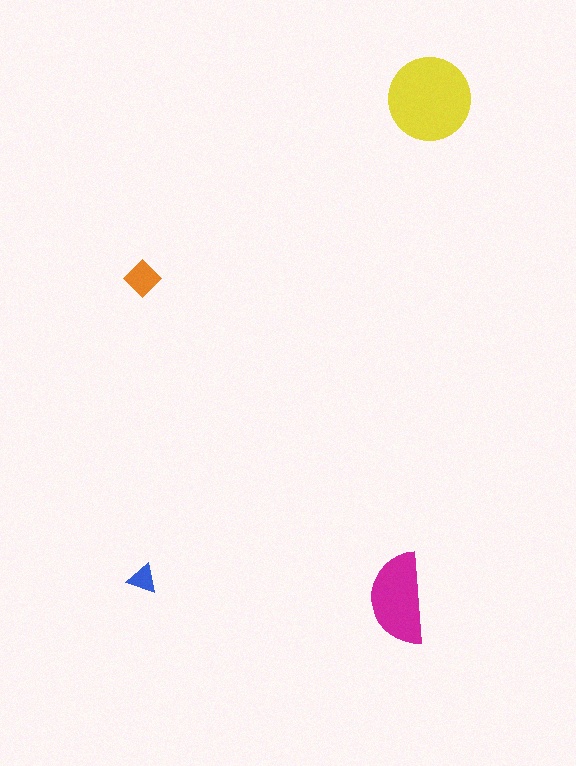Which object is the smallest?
The blue triangle.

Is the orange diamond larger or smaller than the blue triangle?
Larger.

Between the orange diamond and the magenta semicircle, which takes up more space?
The magenta semicircle.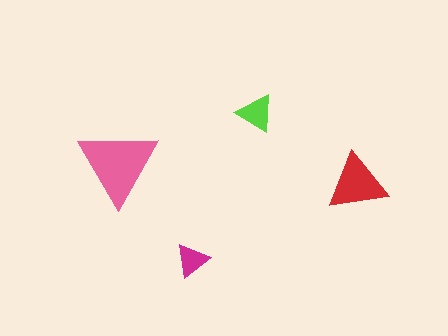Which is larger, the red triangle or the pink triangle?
The pink one.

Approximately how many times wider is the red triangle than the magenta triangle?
About 2 times wider.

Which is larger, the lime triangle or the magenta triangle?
The lime one.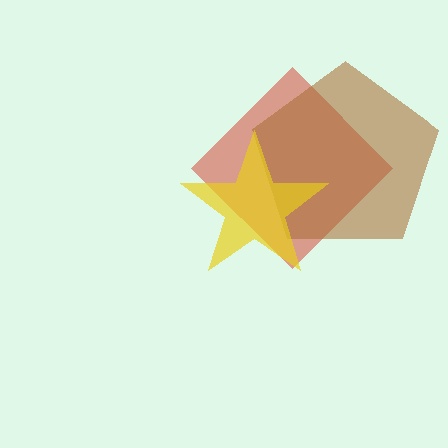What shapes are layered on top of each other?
The layered shapes are: a red diamond, a brown pentagon, a yellow star.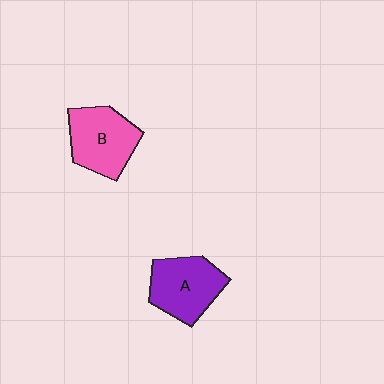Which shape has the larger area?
Shape B (pink).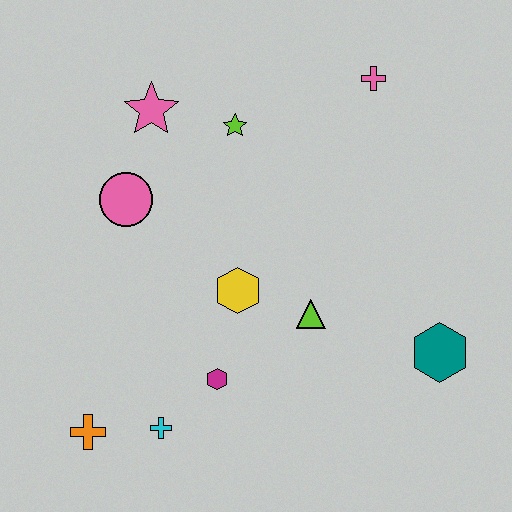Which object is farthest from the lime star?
The orange cross is farthest from the lime star.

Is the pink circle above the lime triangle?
Yes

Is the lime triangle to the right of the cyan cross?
Yes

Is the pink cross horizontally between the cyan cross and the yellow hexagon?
No